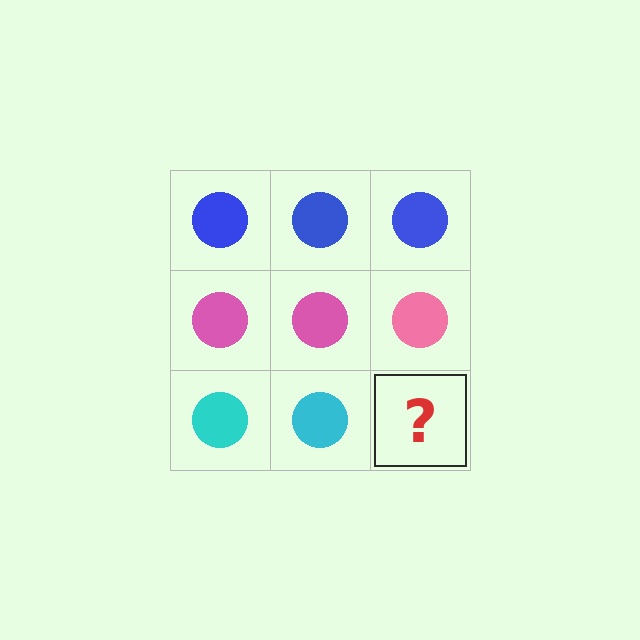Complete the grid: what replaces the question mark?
The question mark should be replaced with a cyan circle.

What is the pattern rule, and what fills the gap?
The rule is that each row has a consistent color. The gap should be filled with a cyan circle.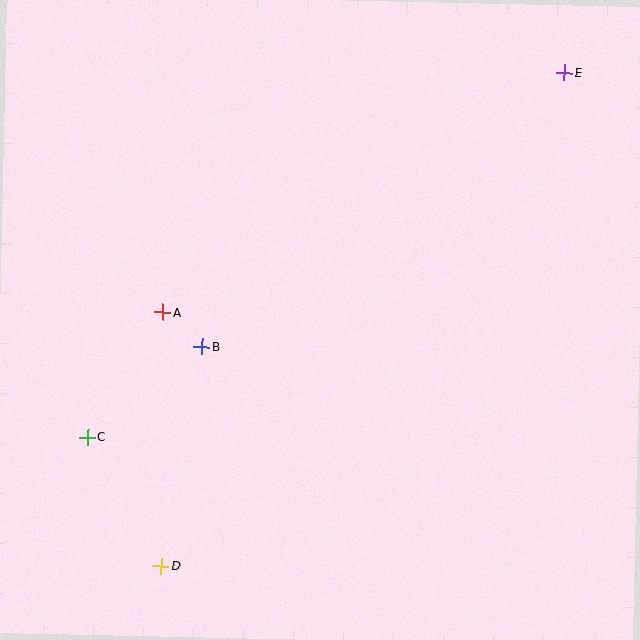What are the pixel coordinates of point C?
Point C is at (87, 437).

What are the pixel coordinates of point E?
Point E is at (564, 73).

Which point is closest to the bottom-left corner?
Point D is closest to the bottom-left corner.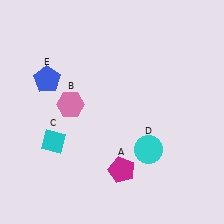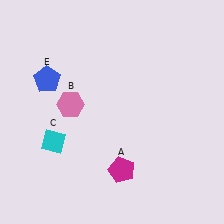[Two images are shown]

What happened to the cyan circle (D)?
The cyan circle (D) was removed in Image 2. It was in the bottom-right area of Image 1.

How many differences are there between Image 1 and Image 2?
There is 1 difference between the two images.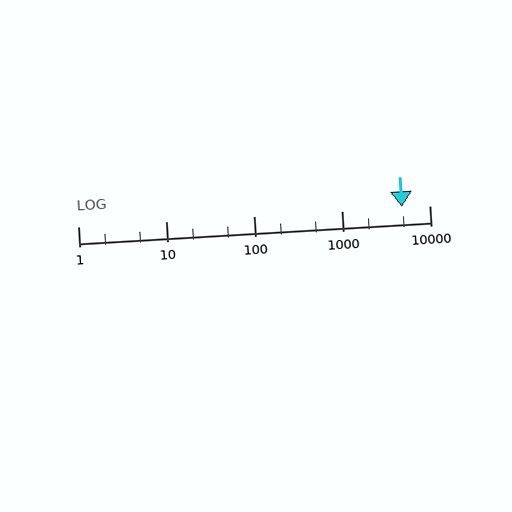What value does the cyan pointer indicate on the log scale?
The pointer indicates approximately 4900.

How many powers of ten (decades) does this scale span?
The scale spans 4 decades, from 1 to 10000.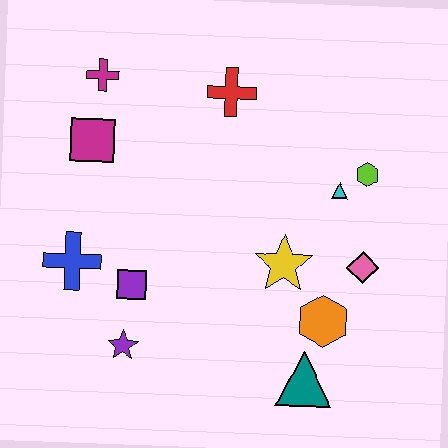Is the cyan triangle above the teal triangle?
Yes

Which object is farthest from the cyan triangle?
The blue cross is farthest from the cyan triangle.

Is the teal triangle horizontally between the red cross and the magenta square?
No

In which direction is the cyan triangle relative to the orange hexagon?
The cyan triangle is above the orange hexagon.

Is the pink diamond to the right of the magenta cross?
Yes